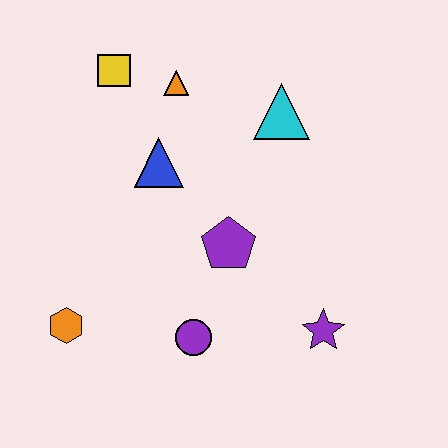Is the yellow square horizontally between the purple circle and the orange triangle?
No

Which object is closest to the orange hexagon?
The purple circle is closest to the orange hexagon.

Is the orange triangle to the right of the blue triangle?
Yes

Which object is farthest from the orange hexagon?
The cyan triangle is farthest from the orange hexagon.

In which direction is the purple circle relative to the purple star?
The purple circle is to the left of the purple star.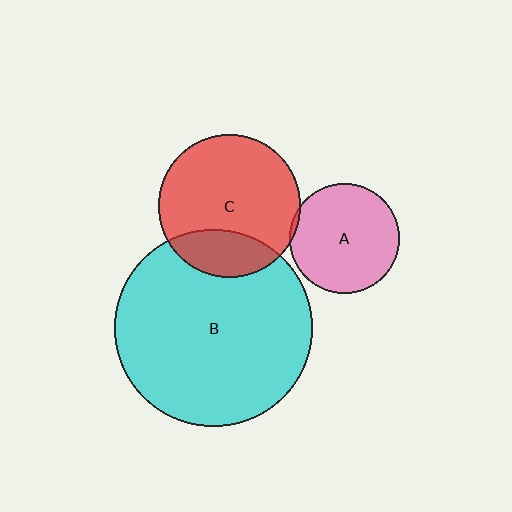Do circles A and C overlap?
Yes.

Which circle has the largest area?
Circle B (cyan).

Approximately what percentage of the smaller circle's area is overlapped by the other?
Approximately 5%.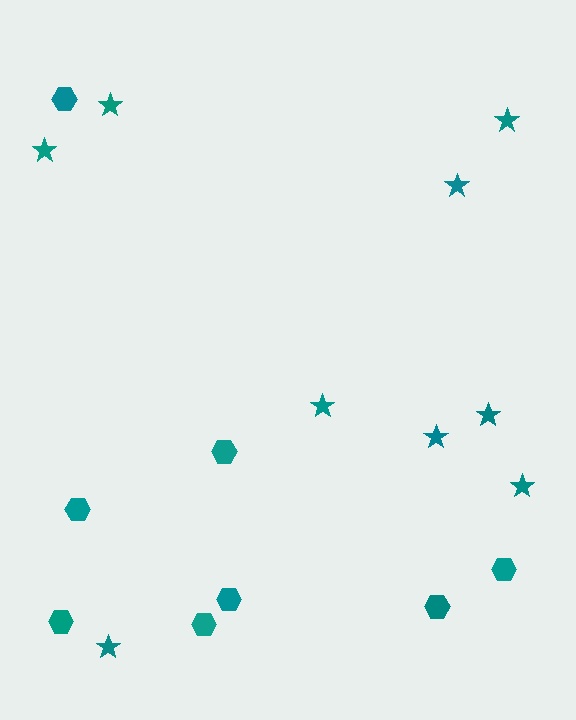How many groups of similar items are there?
There are 2 groups: one group of hexagons (8) and one group of stars (9).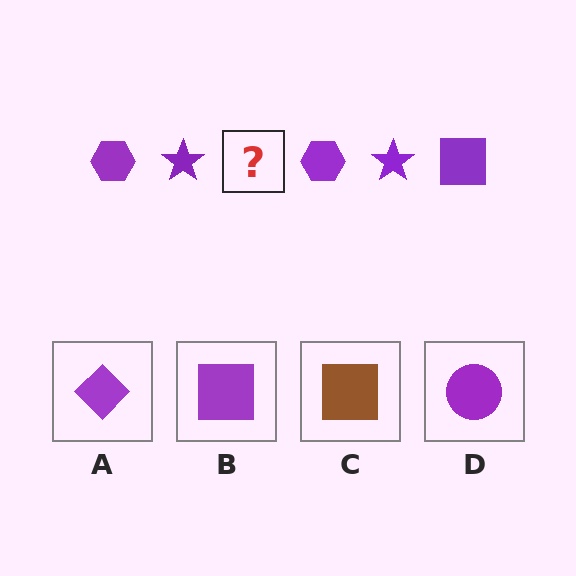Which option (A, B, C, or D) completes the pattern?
B.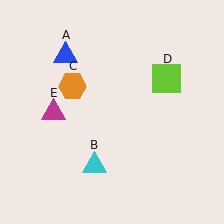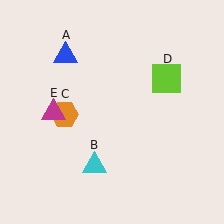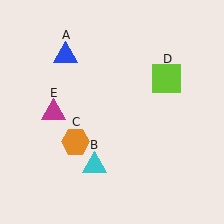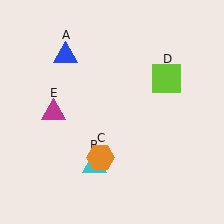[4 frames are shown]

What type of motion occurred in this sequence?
The orange hexagon (object C) rotated counterclockwise around the center of the scene.